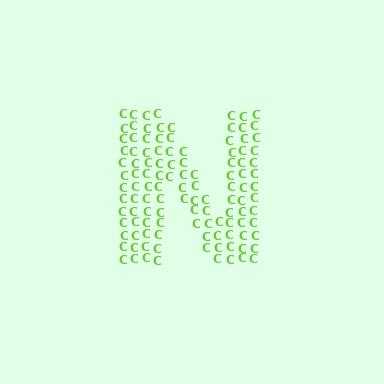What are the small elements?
The small elements are letter C's.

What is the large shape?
The large shape is the letter N.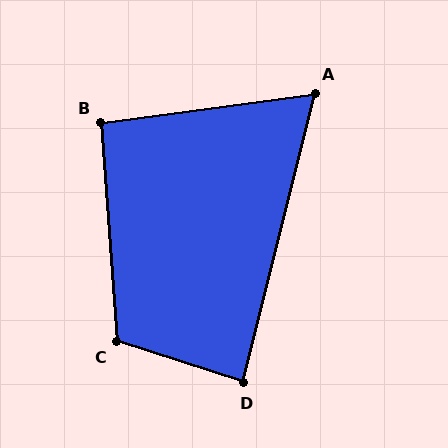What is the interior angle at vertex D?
Approximately 86 degrees (approximately right).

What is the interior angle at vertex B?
Approximately 94 degrees (approximately right).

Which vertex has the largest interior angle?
C, at approximately 112 degrees.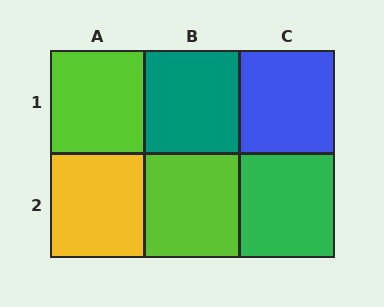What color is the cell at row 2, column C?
Green.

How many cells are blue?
1 cell is blue.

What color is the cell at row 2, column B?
Lime.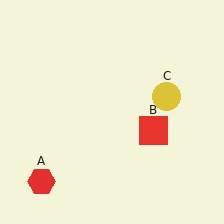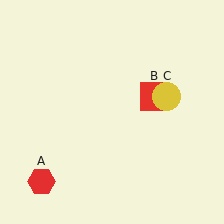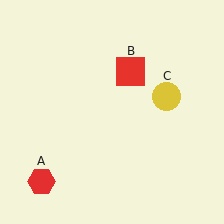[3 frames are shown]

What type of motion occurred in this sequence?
The red square (object B) rotated counterclockwise around the center of the scene.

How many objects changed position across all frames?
1 object changed position: red square (object B).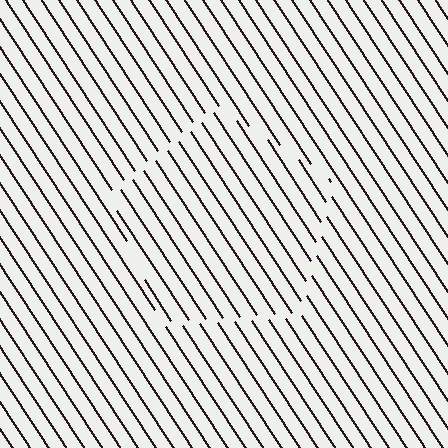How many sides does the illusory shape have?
5 sides — the line-ends trace a pentagon.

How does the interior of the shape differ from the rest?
The interior of the shape contains the same grating, shifted by half a period — the contour is defined by the phase discontinuity where line-ends from the inner and outer gratings abut.